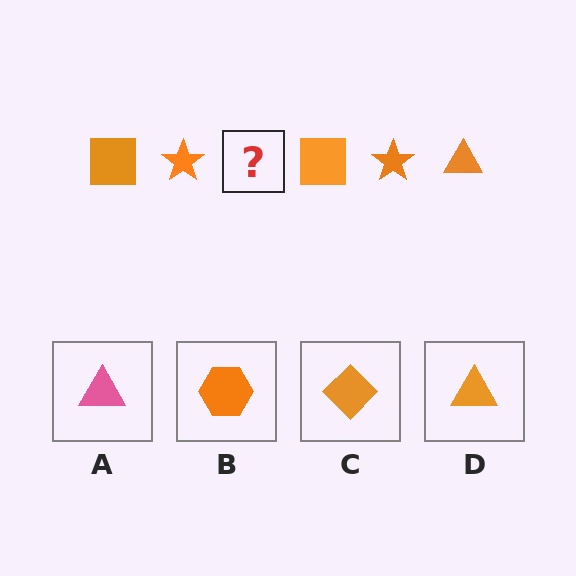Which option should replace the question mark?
Option D.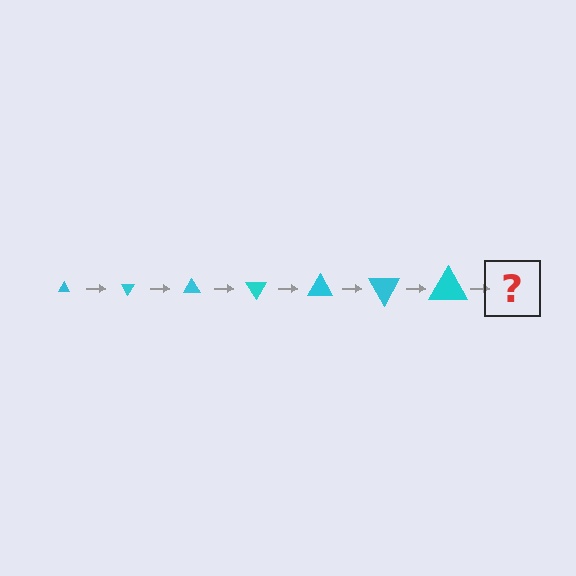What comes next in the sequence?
The next element should be a triangle, larger than the previous one and rotated 420 degrees from the start.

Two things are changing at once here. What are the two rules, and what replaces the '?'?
The two rules are that the triangle grows larger each step and it rotates 60 degrees each step. The '?' should be a triangle, larger than the previous one and rotated 420 degrees from the start.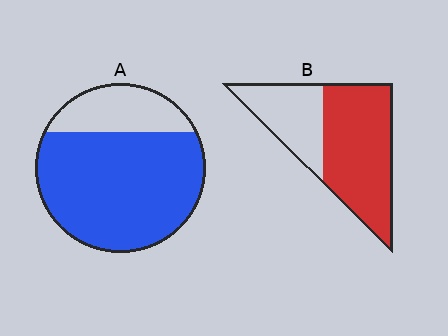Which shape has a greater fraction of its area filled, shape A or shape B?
Shape A.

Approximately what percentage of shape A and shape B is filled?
A is approximately 75% and B is approximately 65%.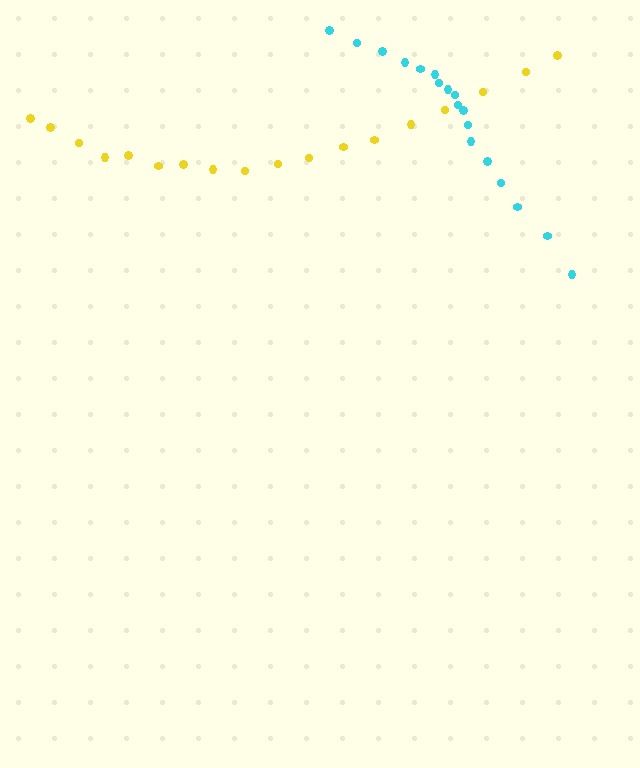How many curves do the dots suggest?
There are 2 distinct paths.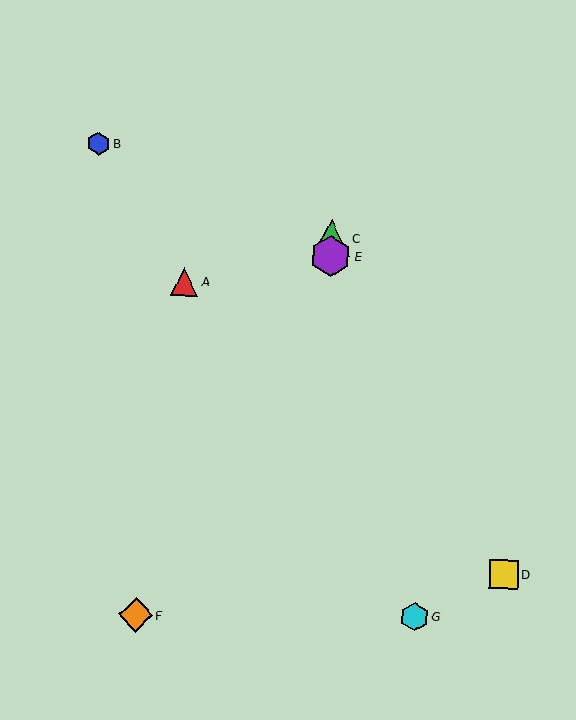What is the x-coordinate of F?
Object F is at x≈136.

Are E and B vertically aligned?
No, E is at x≈331 and B is at x≈98.